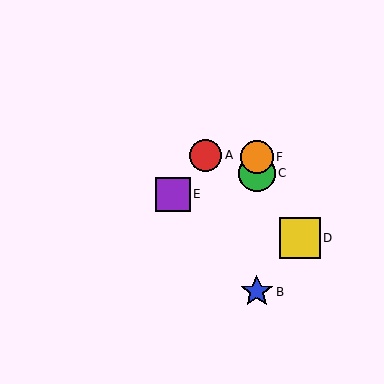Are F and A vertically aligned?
No, F is at x≈257 and A is at x≈206.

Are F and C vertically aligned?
Yes, both are at x≈257.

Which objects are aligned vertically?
Objects B, C, F are aligned vertically.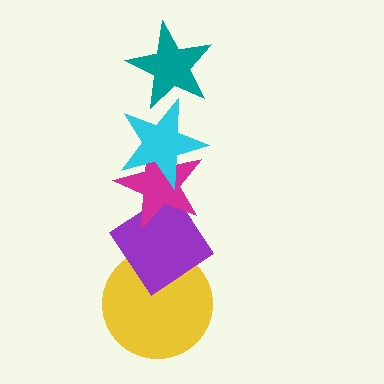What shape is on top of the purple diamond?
The magenta star is on top of the purple diamond.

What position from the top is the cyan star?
The cyan star is 2nd from the top.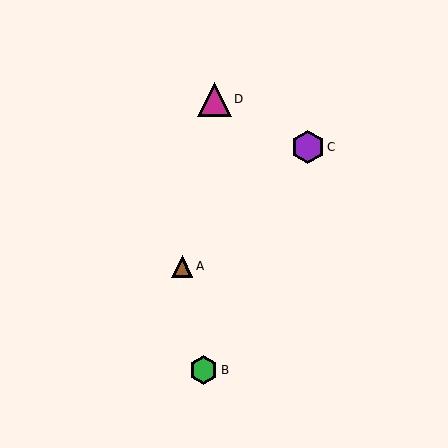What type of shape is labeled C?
Shape C is a purple hexagon.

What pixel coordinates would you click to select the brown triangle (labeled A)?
Click at (182, 266) to select the brown triangle A.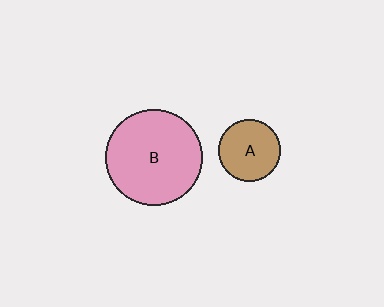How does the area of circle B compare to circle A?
Approximately 2.4 times.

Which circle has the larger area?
Circle B (pink).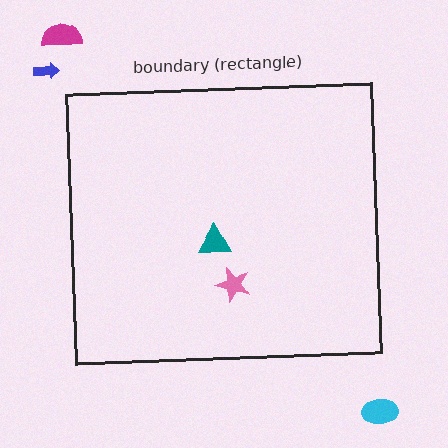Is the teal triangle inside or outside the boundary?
Inside.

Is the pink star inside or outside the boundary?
Inside.